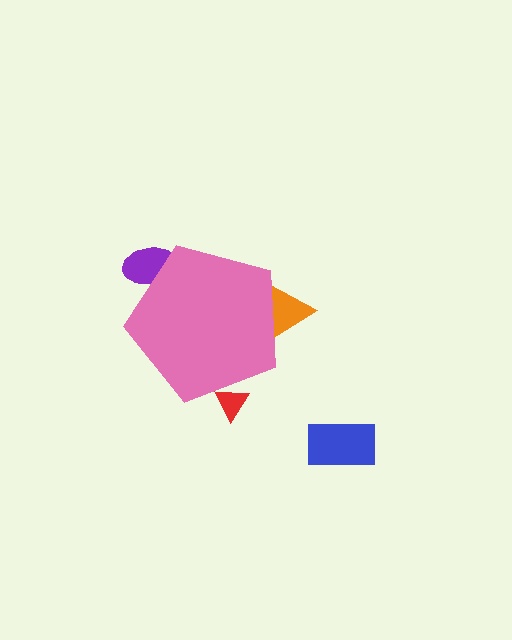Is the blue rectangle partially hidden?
No, the blue rectangle is fully visible.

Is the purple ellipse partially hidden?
Yes, the purple ellipse is partially hidden behind the pink pentagon.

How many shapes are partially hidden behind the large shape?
3 shapes are partially hidden.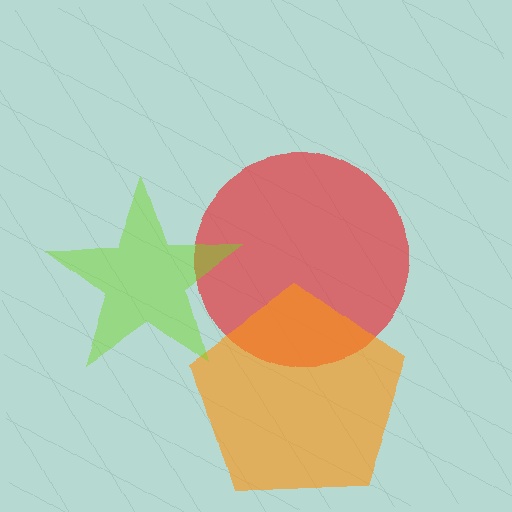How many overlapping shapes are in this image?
There are 3 overlapping shapes in the image.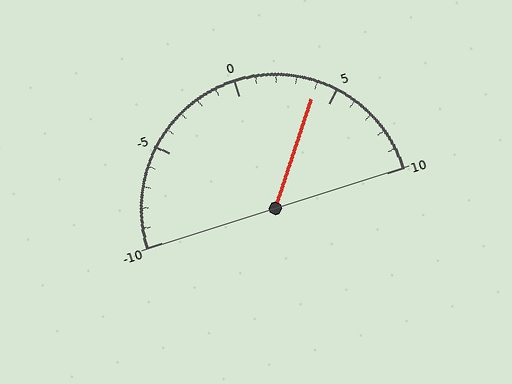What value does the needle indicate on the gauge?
The needle indicates approximately 4.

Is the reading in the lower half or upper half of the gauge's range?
The reading is in the upper half of the range (-10 to 10).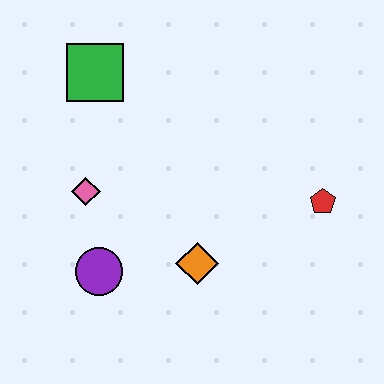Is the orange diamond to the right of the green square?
Yes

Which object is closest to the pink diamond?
The purple circle is closest to the pink diamond.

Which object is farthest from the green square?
The red pentagon is farthest from the green square.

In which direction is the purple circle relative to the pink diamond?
The purple circle is below the pink diamond.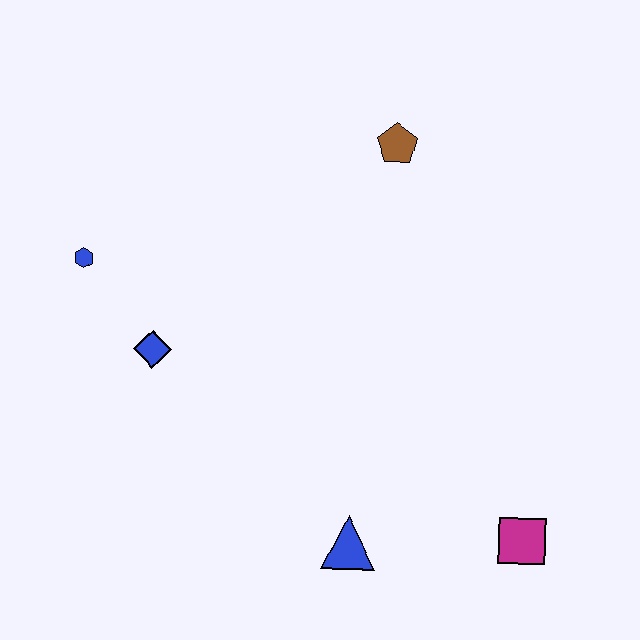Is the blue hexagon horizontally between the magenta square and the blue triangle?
No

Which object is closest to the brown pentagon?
The blue diamond is closest to the brown pentagon.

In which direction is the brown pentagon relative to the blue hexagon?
The brown pentagon is to the right of the blue hexagon.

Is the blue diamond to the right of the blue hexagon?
Yes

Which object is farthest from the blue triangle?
The brown pentagon is farthest from the blue triangle.